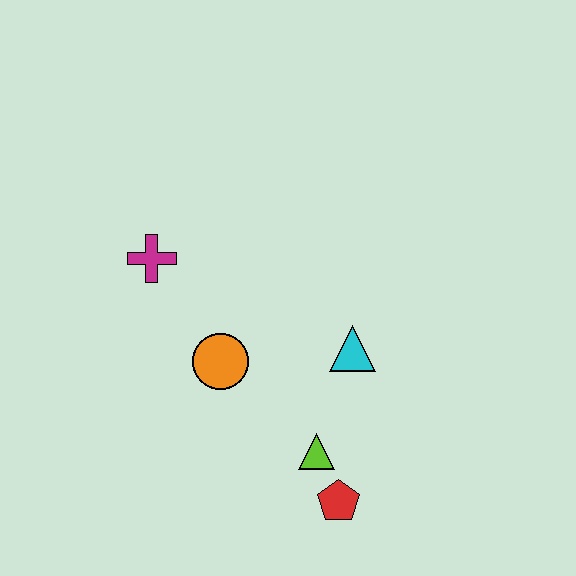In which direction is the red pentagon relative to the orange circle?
The red pentagon is below the orange circle.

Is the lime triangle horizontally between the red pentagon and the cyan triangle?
No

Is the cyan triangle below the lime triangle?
No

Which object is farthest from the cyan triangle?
The magenta cross is farthest from the cyan triangle.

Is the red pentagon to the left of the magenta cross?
No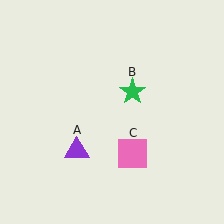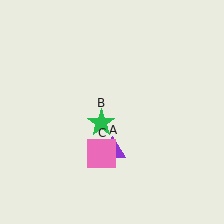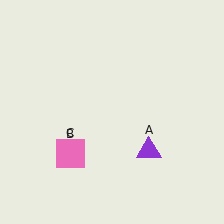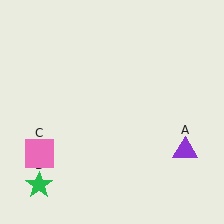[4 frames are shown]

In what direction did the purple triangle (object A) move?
The purple triangle (object A) moved right.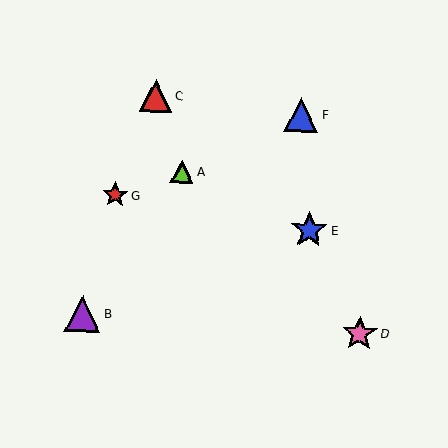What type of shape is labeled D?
Shape D is a pink star.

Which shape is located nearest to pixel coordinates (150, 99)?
The red triangle (labeled C) at (156, 96) is nearest to that location.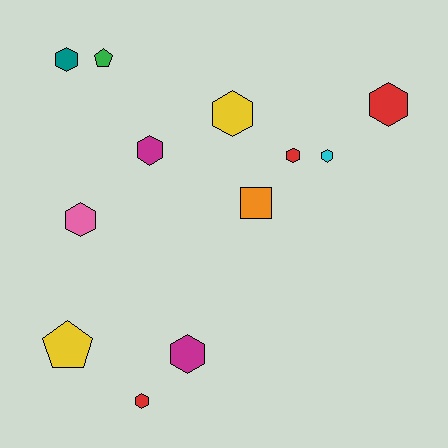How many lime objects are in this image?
There are no lime objects.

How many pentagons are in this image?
There are 2 pentagons.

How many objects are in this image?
There are 12 objects.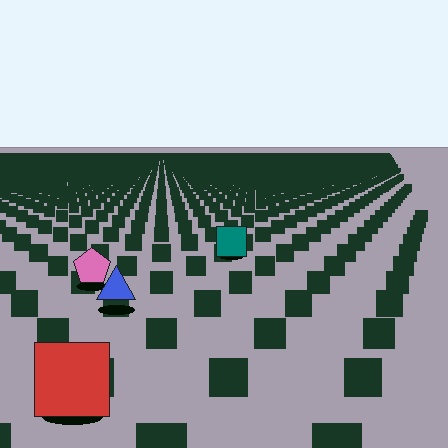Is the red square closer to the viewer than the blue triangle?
Yes. The red square is closer — you can tell from the texture gradient: the ground texture is coarser near it.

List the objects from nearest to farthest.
From nearest to farthest: the red square, the blue triangle, the pink pentagon, the teal square.